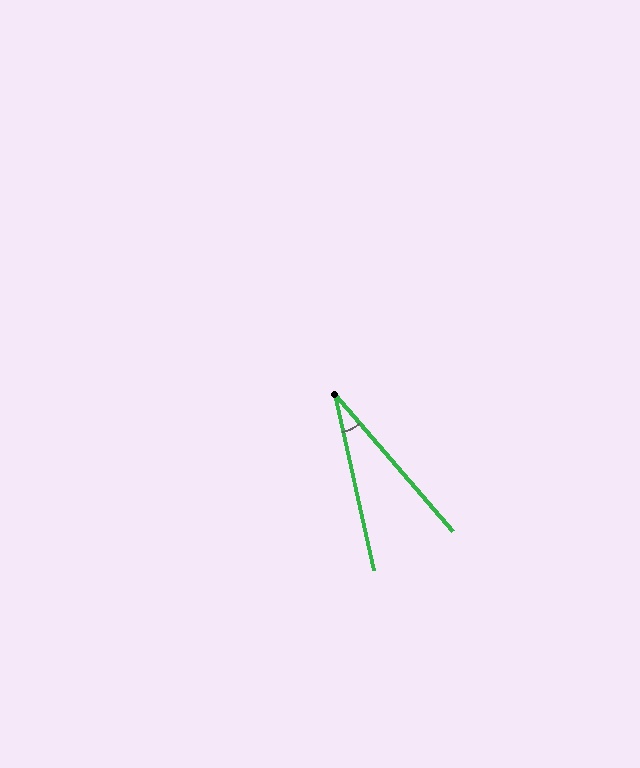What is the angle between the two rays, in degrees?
Approximately 28 degrees.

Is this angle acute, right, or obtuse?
It is acute.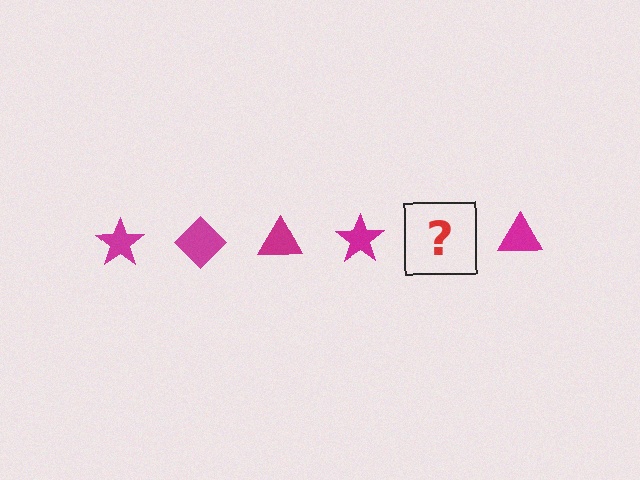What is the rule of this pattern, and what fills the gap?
The rule is that the pattern cycles through star, diamond, triangle shapes in magenta. The gap should be filled with a magenta diamond.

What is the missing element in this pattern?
The missing element is a magenta diamond.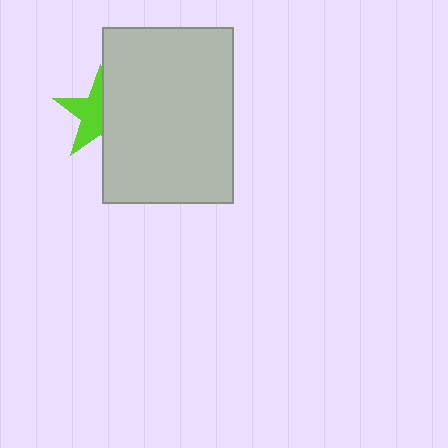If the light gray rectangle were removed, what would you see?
You would see the complete lime star.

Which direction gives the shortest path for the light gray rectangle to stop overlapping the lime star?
Moving right gives the shortest separation.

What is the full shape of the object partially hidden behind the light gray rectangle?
The partially hidden object is a lime star.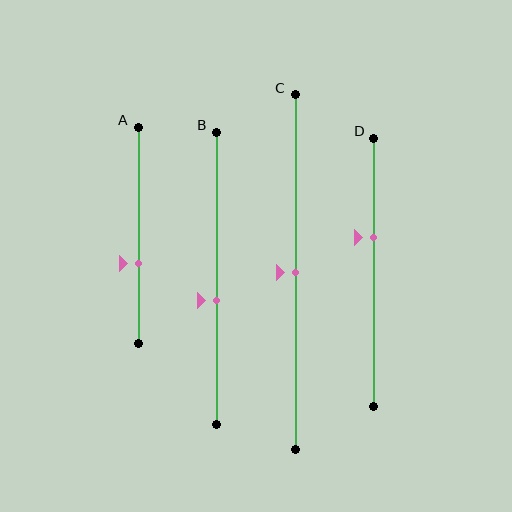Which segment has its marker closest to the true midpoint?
Segment C has its marker closest to the true midpoint.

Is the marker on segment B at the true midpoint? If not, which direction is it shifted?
No, the marker on segment B is shifted downward by about 8% of the segment length.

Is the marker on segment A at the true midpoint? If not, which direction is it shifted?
No, the marker on segment A is shifted downward by about 13% of the segment length.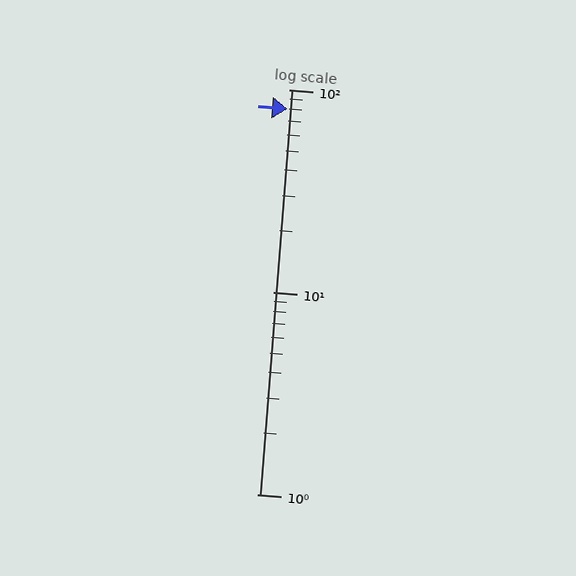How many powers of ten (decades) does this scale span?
The scale spans 2 decades, from 1 to 100.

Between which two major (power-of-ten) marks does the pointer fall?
The pointer is between 10 and 100.